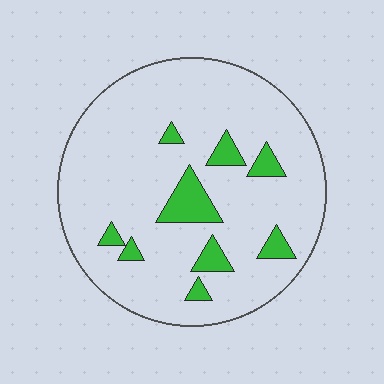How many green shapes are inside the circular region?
9.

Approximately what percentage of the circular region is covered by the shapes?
Approximately 10%.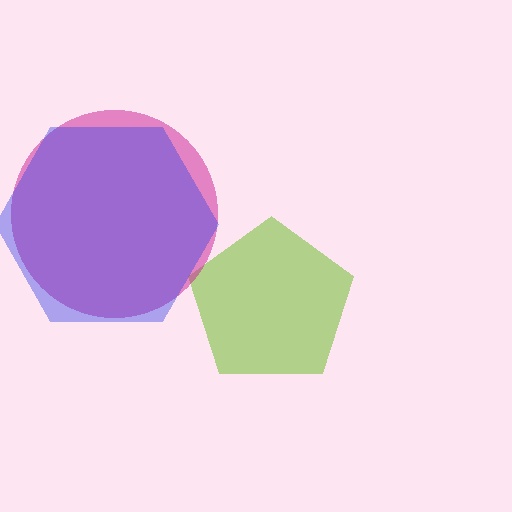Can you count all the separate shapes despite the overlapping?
Yes, there are 3 separate shapes.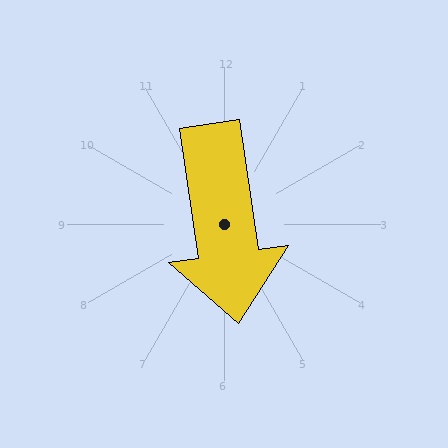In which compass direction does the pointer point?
South.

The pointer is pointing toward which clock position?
Roughly 6 o'clock.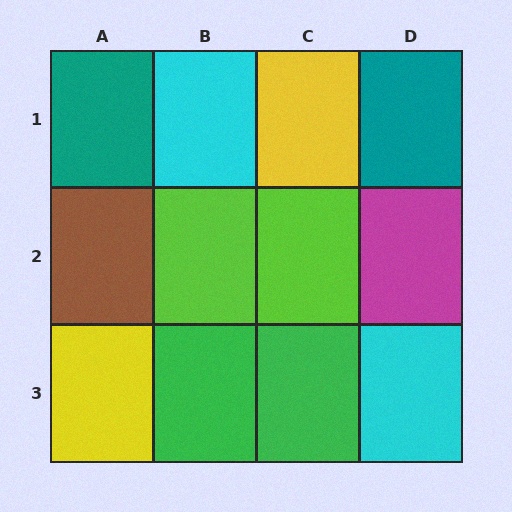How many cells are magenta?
1 cell is magenta.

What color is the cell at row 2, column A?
Brown.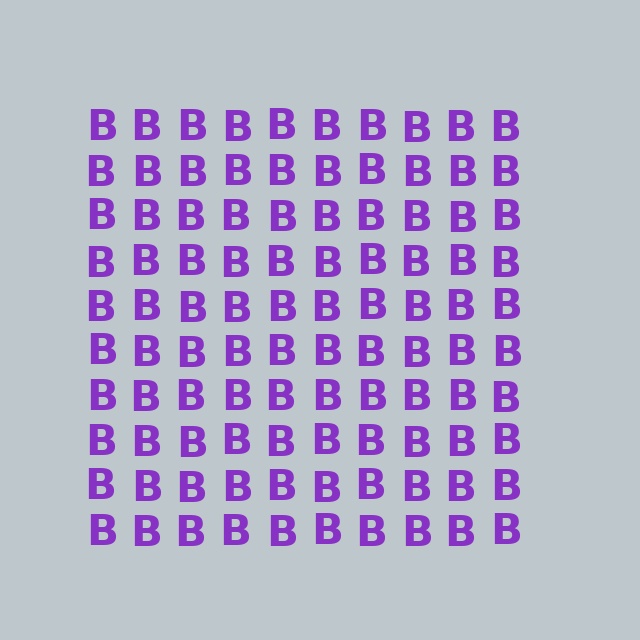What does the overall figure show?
The overall figure shows a square.